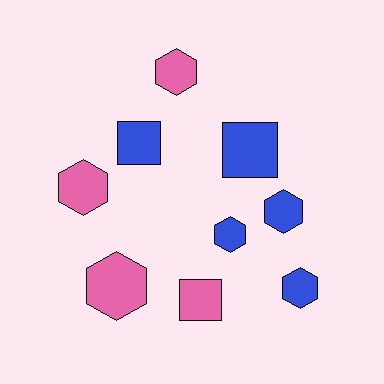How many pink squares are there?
There is 1 pink square.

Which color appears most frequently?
Blue, with 5 objects.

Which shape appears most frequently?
Hexagon, with 6 objects.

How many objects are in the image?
There are 9 objects.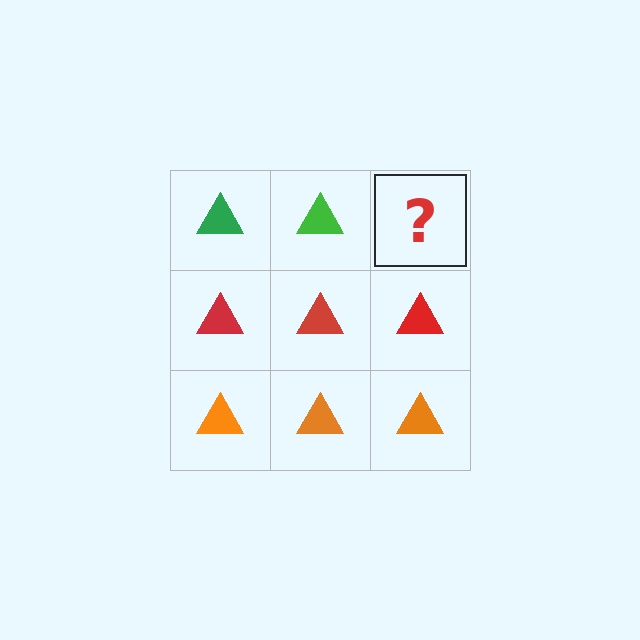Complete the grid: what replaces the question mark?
The question mark should be replaced with a green triangle.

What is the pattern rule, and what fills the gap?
The rule is that each row has a consistent color. The gap should be filled with a green triangle.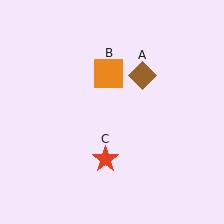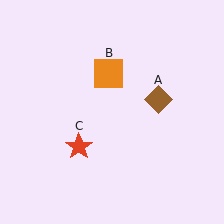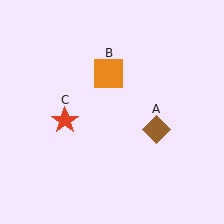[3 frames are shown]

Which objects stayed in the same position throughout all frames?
Orange square (object B) remained stationary.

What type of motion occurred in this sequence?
The brown diamond (object A), red star (object C) rotated clockwise around the center of the scene.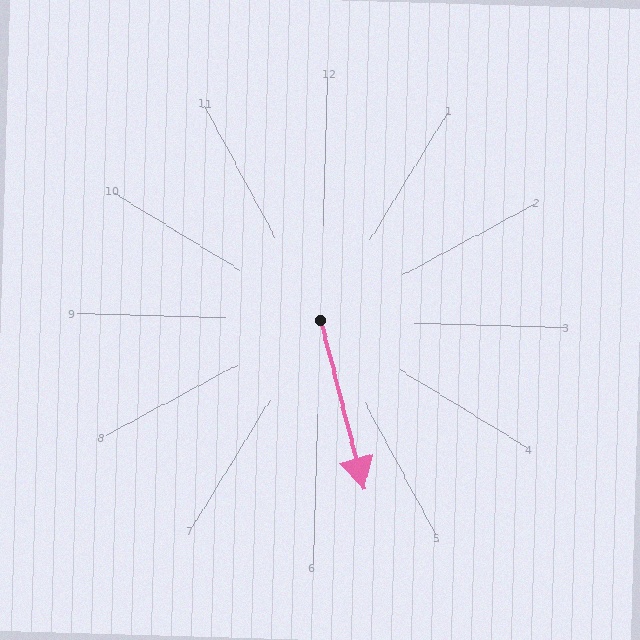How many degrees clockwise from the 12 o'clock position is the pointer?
Approximately 164 degrees.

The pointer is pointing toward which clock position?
Roughly 5 o'clock.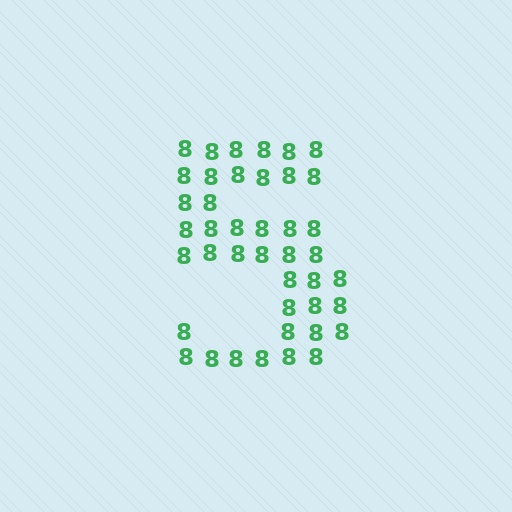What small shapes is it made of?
It is made of small digit 8's.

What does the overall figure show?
The overall figure shows the digit 5.